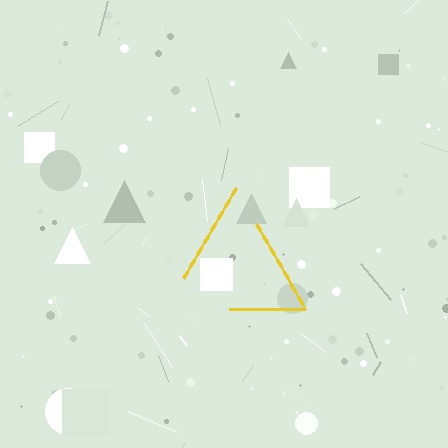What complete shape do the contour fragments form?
The contour fragments form a triangle.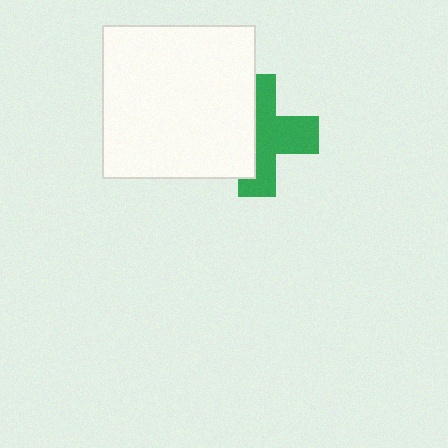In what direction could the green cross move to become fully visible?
The green cross could move right. That would shift it out from behind the white square entirely.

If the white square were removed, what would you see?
You would see the complete green cross.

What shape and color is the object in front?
The object in front is a white square.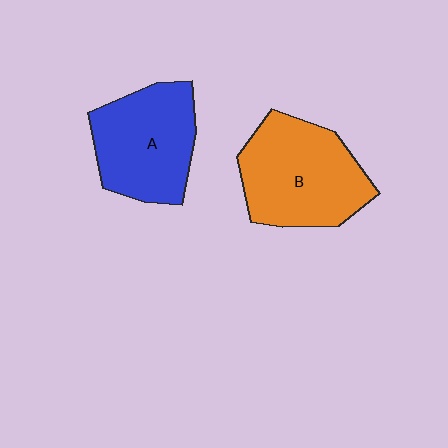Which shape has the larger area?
Shape B (orange).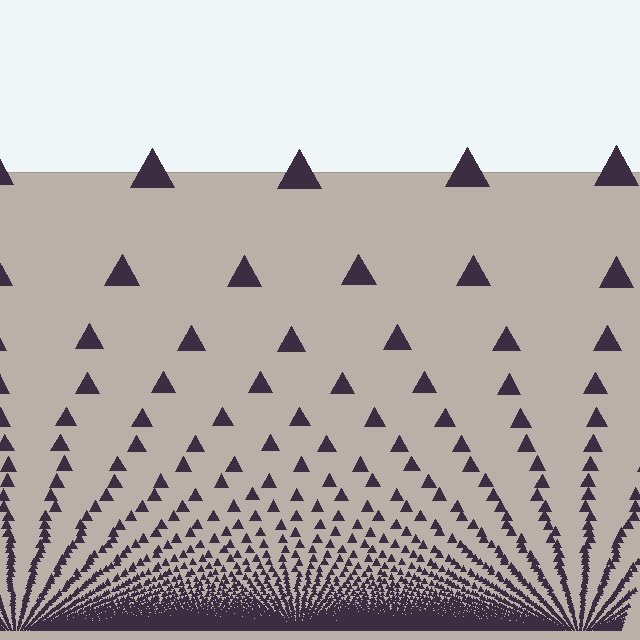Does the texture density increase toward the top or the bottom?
Density increases toward the bottom.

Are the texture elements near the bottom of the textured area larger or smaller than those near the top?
Smaller. The gradient is inverted — elements near the bottom are smaller and denser.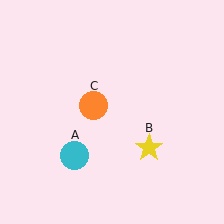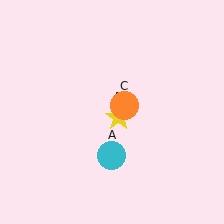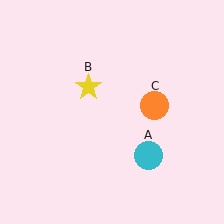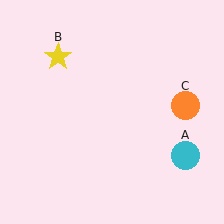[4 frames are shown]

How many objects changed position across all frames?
3 objects changed position: cyan circle (object A), yellow star (object B), orange circle (object C).